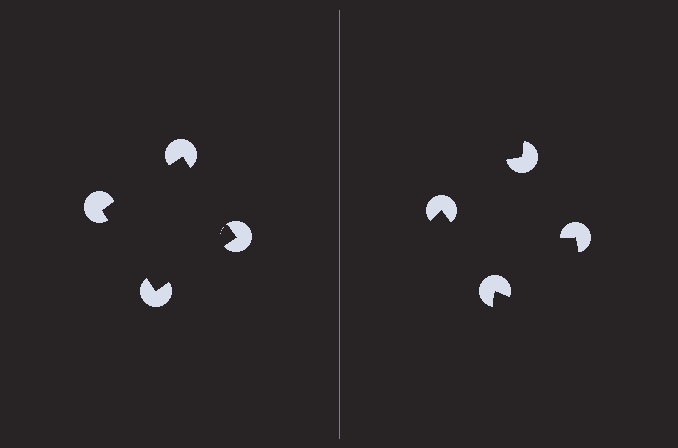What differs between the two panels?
The pac-man discs are positioned identically on both sides; only the wedge orientations differ. On the left they align to a square; on the right they are misaligned.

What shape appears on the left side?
An illusory square.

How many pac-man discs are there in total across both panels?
8 — 4 on each side.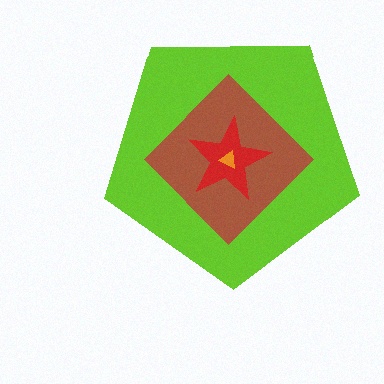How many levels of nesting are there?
4.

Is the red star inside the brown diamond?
Yes.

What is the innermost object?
The orange triangle.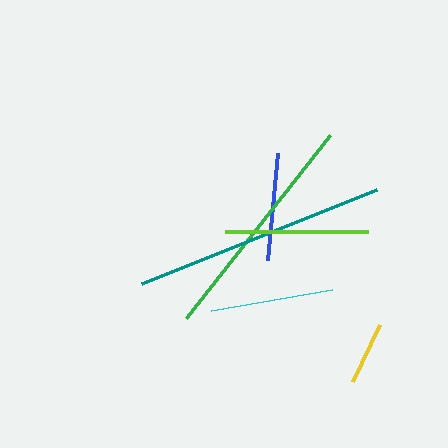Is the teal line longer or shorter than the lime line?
The teal line is longer than the lime line.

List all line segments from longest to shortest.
From longest to shortest: teal, green, lime, cyan, blue, yellow.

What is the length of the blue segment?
The blue segment is approximately 108 pixels long.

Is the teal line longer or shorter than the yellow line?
The teal line is longer than the yellow line.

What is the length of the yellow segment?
The yellow segment is approximately 64 pixels long.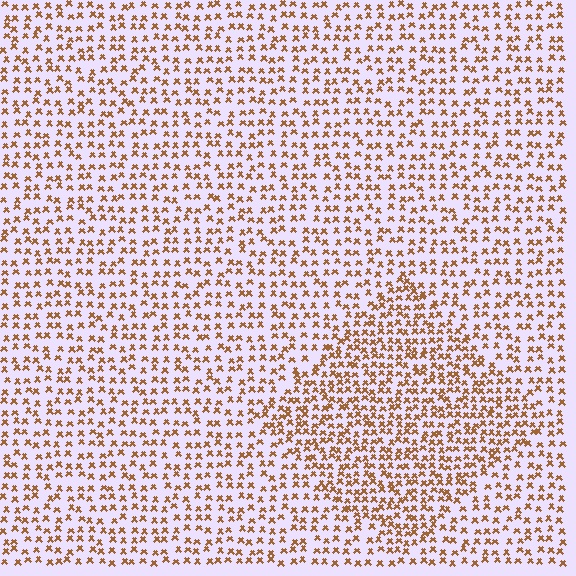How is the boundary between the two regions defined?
The boundary is defined by a change in element density (approximately 1.6x ratio). All elements are the same color, size, and shape.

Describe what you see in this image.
The image contains small brown elements arranged at two different densities. A diamond-shaped region is visible where the elements are more densely packed than the surrounding area.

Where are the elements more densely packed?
The elements are more densely packed inside the diamond boundary.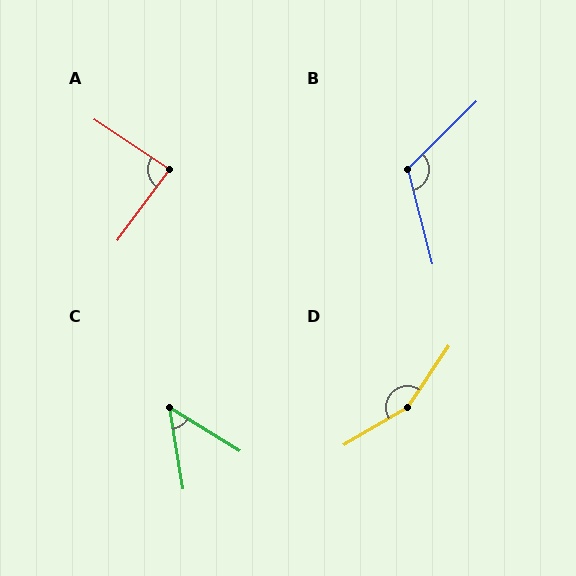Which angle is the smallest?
C, at approximately 50 degrees.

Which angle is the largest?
D, at approximately 154 degrees.